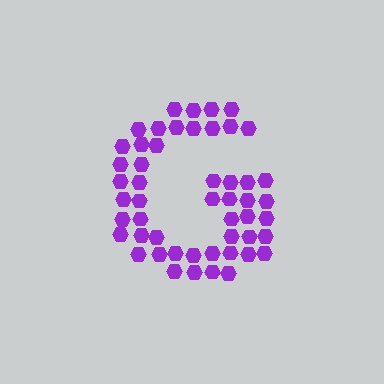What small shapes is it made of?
It is made of small hexagons.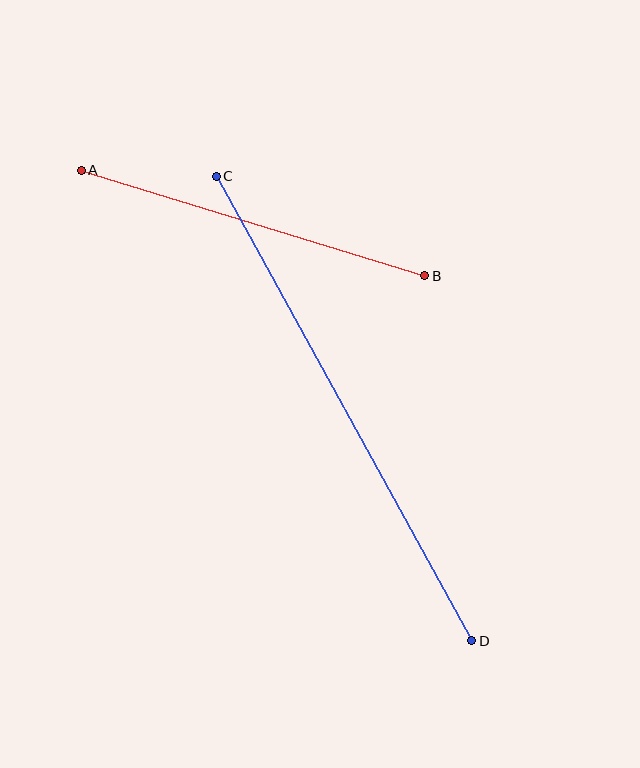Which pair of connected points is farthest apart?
Points C and D are farthest apart.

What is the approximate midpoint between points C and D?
The midpoint is at approximately (344, 408) pixels.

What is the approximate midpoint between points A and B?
The midpoint is at approximately (253, 223) pixels.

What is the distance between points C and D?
The distance is approximately 530 pixels.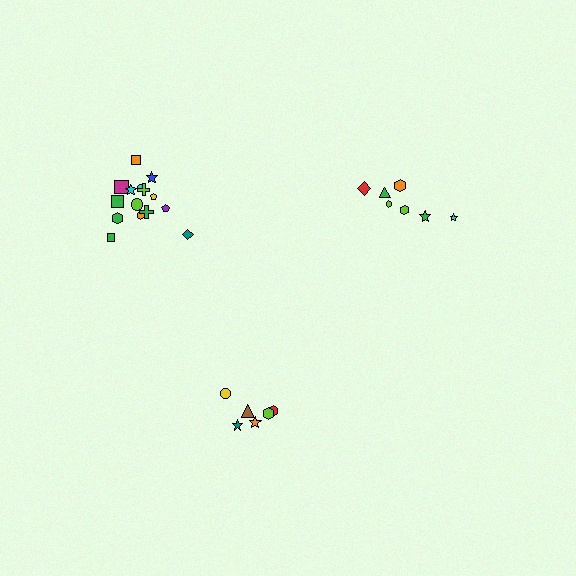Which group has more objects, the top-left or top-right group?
The top-left group.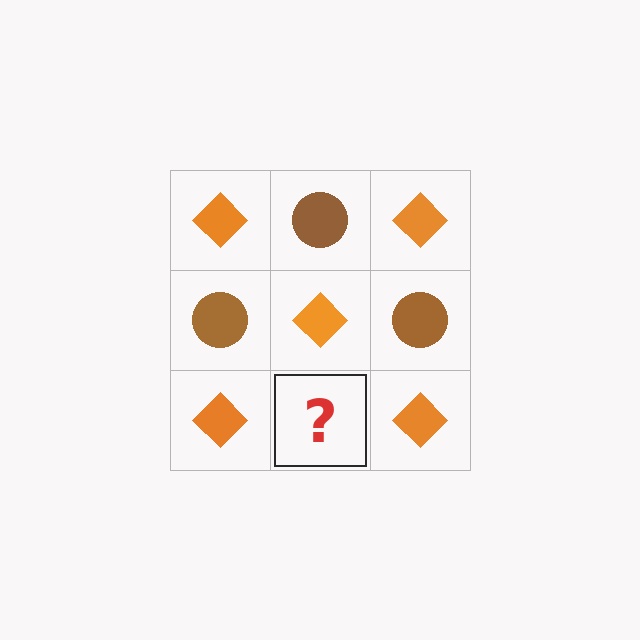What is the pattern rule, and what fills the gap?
The rule is that it alternates orange diamond and brown circle in a checkerboard pattern. The gap should be filled with a brown circle.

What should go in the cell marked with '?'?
The missing cell should contain a brown circle.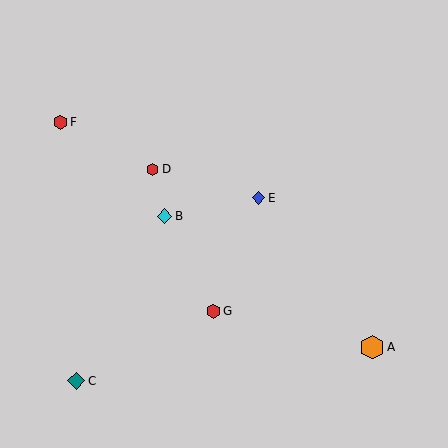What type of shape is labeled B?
Shape B is a cyan diamond.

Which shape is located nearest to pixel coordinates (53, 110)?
The red hexagon (labeled F) at (60, 122) is nearest to that location.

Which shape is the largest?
The orange hexagon (labeled A) is the largest.